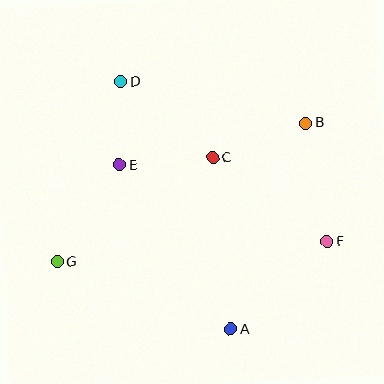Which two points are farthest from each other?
Points B and G are farthest from each other.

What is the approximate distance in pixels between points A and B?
The distance between A and B is approximately 219 pixels.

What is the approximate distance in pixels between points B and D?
The distance between B and D is approximately 189 pixels.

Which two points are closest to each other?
Points D and E are closest to each other.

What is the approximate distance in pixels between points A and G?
The distance between A and G is approximately 186 pixels.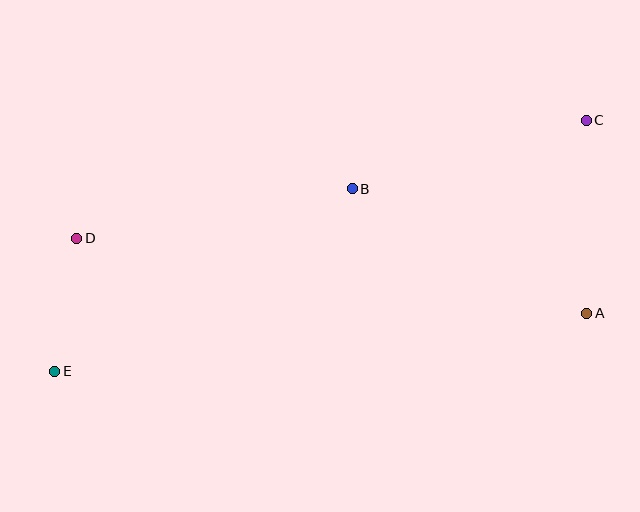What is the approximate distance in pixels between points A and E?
The distance between A and E is approximately 535 pixels.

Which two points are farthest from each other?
Points C and E are farthest from each other.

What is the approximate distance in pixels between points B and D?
The distance between B and D is approximately 280 pixels.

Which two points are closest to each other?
Points D and E are closest to each other.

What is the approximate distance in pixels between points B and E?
The distance between B and E is approximately 349 pixels.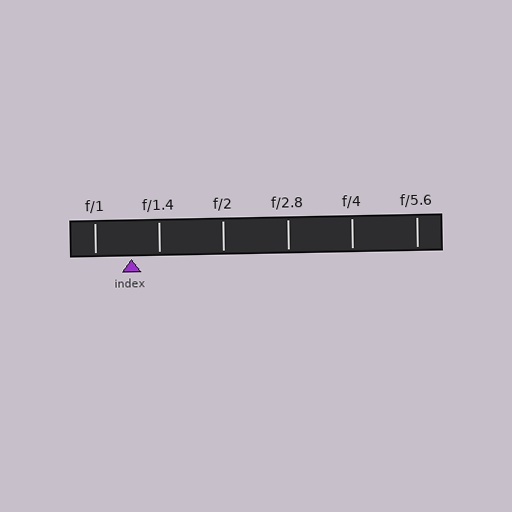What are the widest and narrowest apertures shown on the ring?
The widest aperture shown is f/1 and the narrowest is f/5.6.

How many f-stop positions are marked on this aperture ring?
There are 6 f-stop positions marked.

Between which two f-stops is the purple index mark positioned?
The index mark is between f/1 and f/1.4.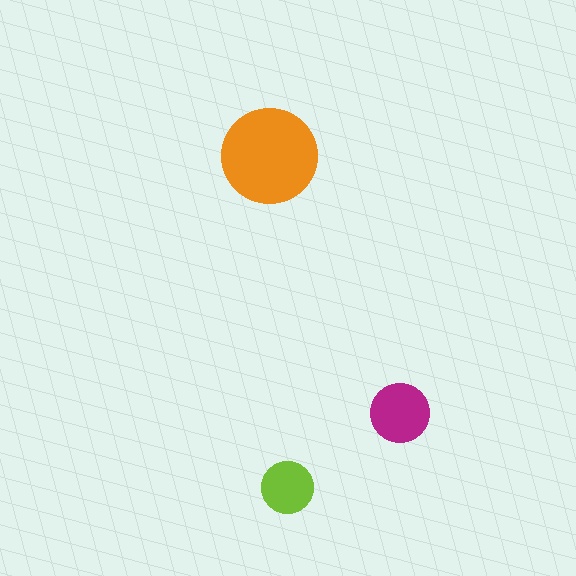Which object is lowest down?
The lime circle is bottommost.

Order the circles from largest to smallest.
the orange one, the magenta one, the lime one.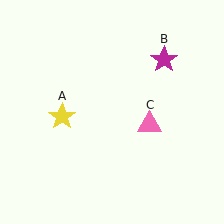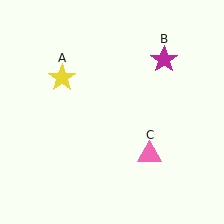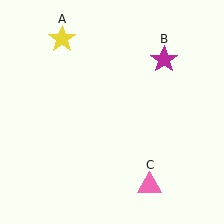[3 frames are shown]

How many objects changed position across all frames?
2 objects changed position: yellow star (object A), pink triangle (object C).